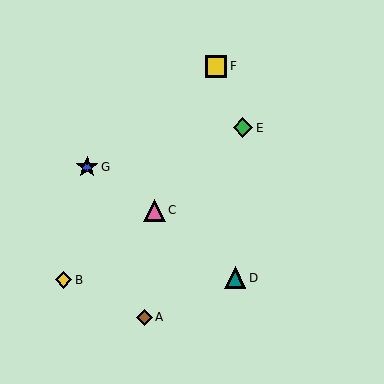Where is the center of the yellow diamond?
The center of the yellow diamond is at (63, 280).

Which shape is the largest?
The pink triangle (labeled C) is the largest.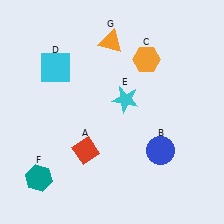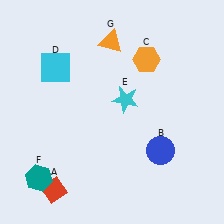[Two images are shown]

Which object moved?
The red diamond (A) moved down.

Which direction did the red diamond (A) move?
The red diamond (A) moved down.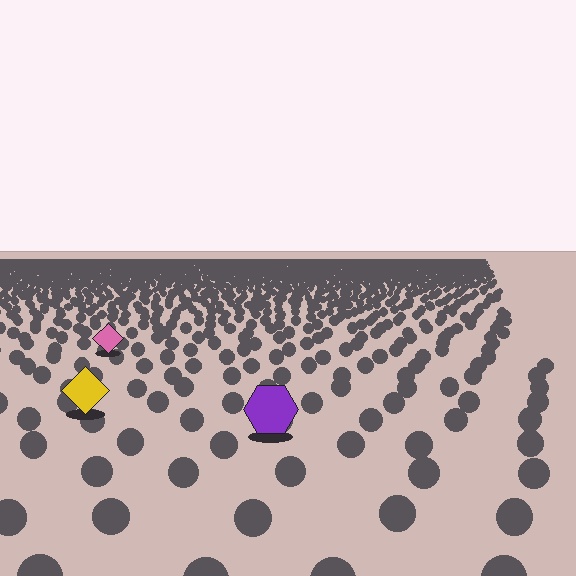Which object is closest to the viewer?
The purple hexagon is closest. The texture marks near it are larger and more spread out.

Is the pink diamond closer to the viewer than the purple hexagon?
No. The purple hexagon is closer — you can tell from the texture gradient: the ground texture is coarser near it.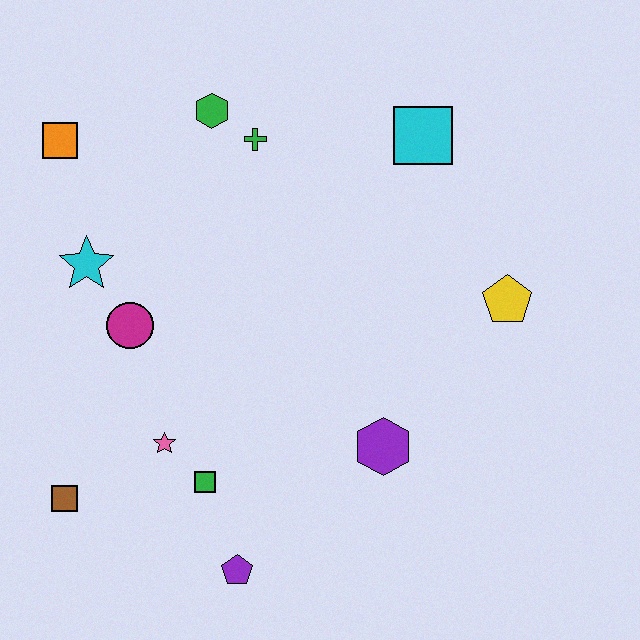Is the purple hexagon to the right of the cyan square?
No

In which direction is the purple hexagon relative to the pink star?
The purple hexagon is to the right of the pink star.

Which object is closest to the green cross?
The green hexagon is closest to the green cross.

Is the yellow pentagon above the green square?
Yes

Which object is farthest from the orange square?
The yellow pentagon is farthest from the orange square.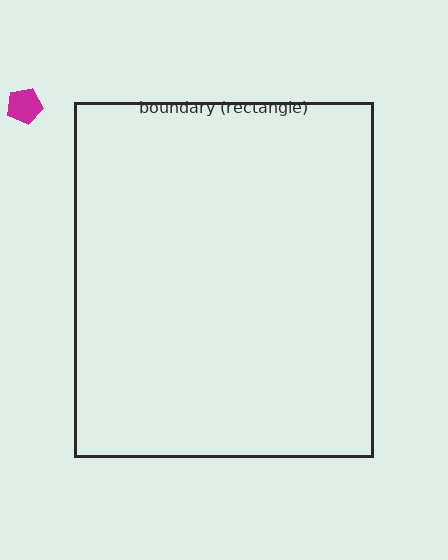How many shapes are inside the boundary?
0 inside, 1 outside.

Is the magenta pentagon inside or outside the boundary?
Outside.